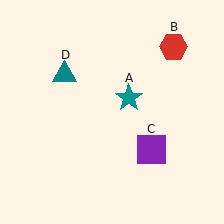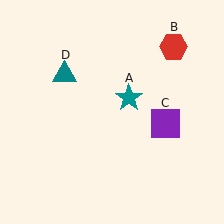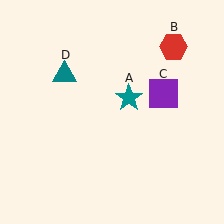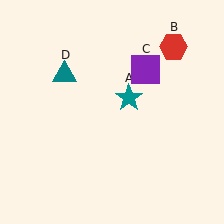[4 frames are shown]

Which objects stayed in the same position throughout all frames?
Teal star (object A) and red hexagon (object B) and teal triangle (object D) remained stationary.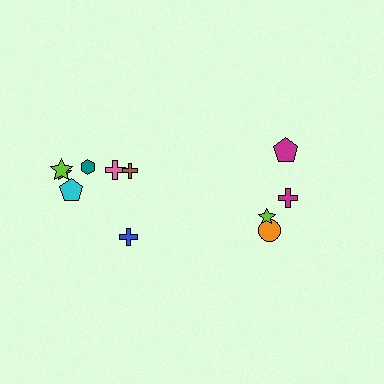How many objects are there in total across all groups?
There are 11 objects.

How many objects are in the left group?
There are 7 objects.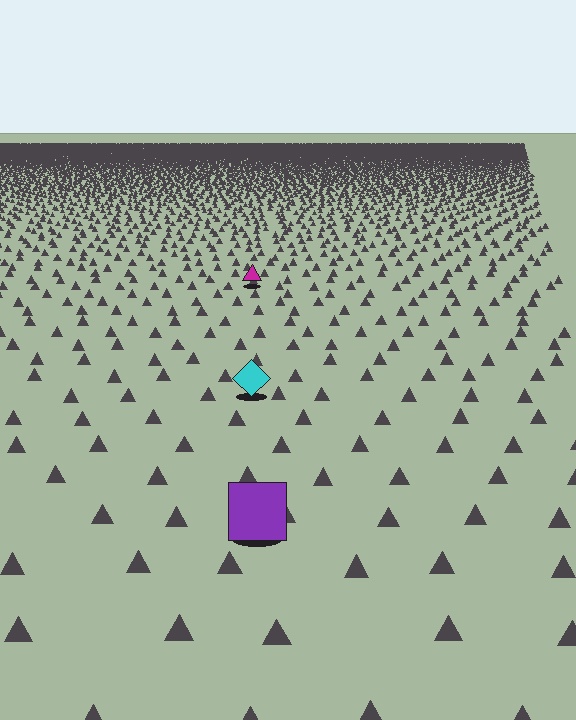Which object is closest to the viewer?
The purple square is closest. The texture marks near it are larger and more spread out.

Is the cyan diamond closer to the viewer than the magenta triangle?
Yes. The cyan diamond is closer — you can tell from the texture gradient: the ground texture is coarser near it.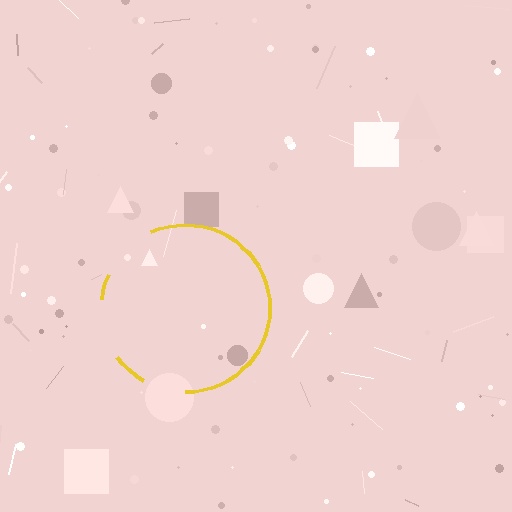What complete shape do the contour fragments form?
The contour fragments form a circle.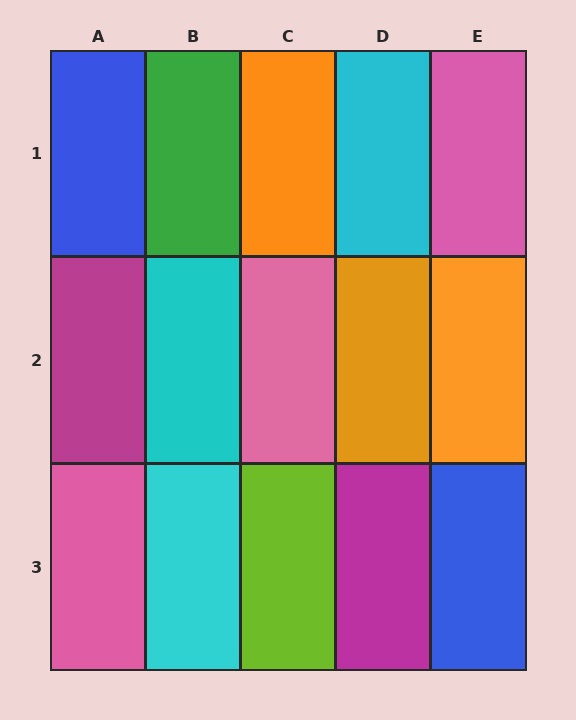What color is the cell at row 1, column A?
Blue.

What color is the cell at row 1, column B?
Green.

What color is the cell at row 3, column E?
Blue.